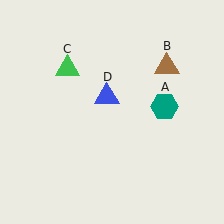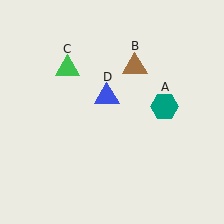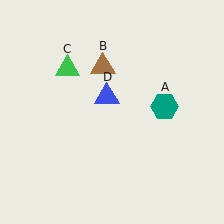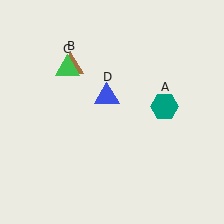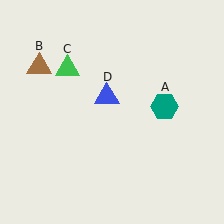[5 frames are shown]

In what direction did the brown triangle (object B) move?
The brown triangle (object B) moved left.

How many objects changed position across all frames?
1 object changed position: brown triangle (object B).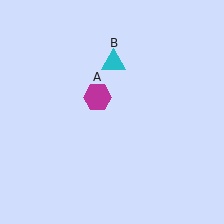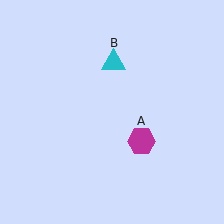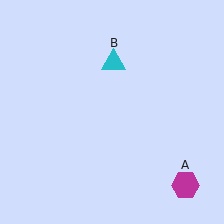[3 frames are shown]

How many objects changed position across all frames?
1 object changed position: magenta hexagon (object A).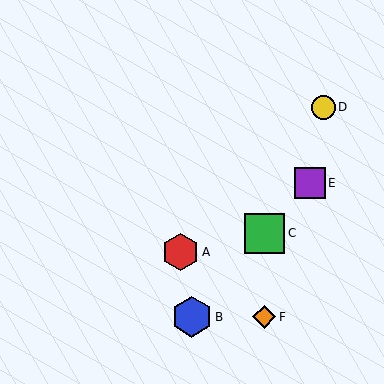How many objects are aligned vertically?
2 objects (C, F) are aligned vertically.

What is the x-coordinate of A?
Object A is at x≈180.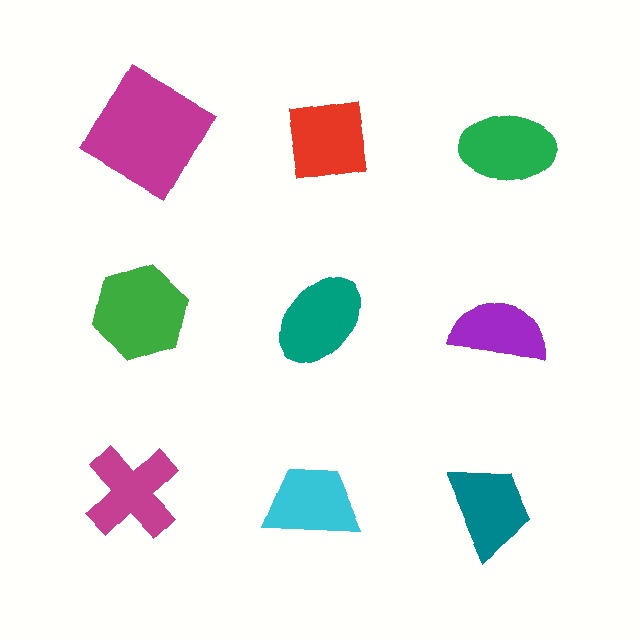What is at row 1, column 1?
A magenta square.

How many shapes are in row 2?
3 shapes.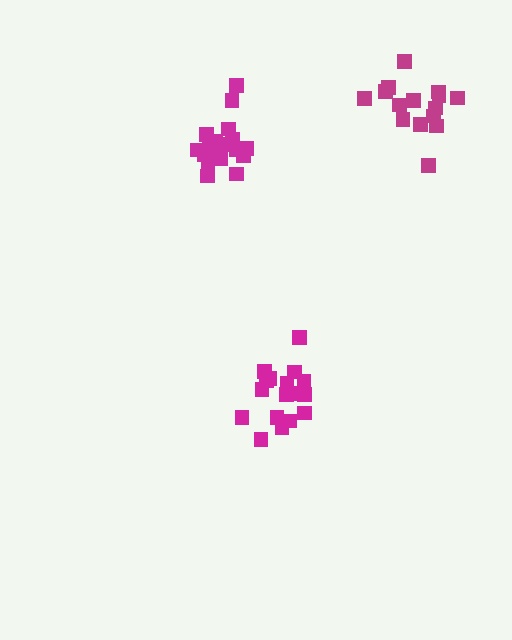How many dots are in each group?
Group 1: 15 dots, Group 2: 19 dots, Group 3: 17 dots (51 total).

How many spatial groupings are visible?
There are 3 spatial groupings.